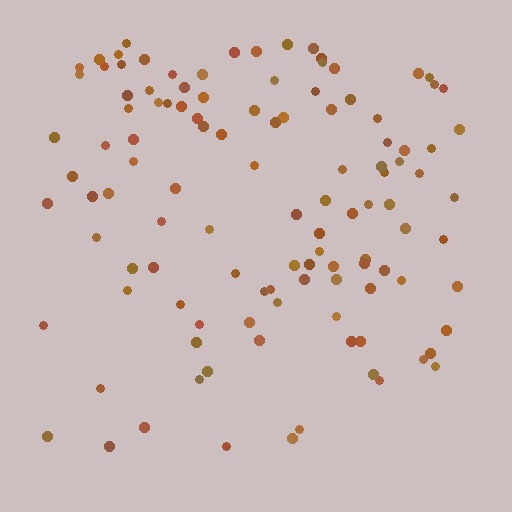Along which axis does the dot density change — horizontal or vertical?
Vertical.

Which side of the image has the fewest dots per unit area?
The bottom.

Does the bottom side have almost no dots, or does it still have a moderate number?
Still a moderate number, just noticeably fewer than the top.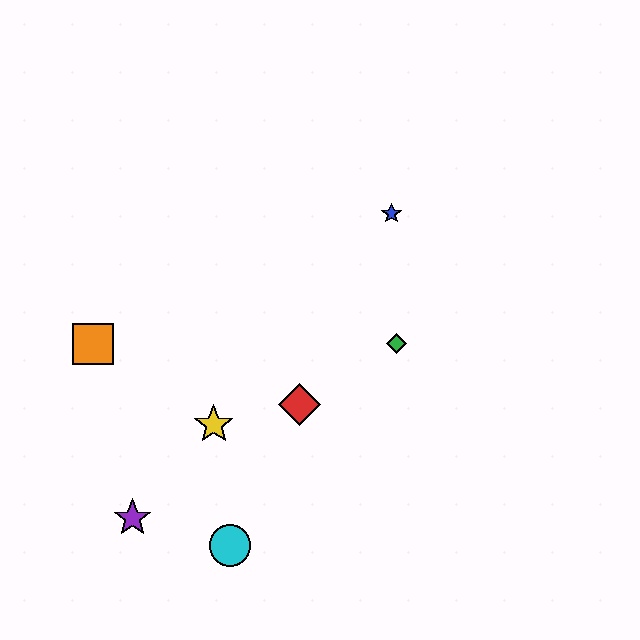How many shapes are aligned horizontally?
2 shapes (the green diamond, the orange square) are aligned horizontally.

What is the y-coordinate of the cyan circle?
The cyan circle is at y≈546.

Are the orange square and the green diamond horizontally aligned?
Yes, both are at y≈344.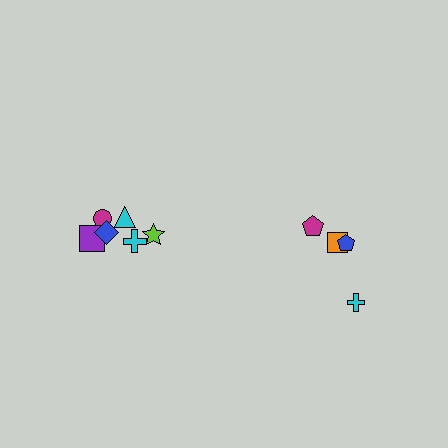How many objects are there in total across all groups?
There are 10 objects.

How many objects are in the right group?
There are 4 objects.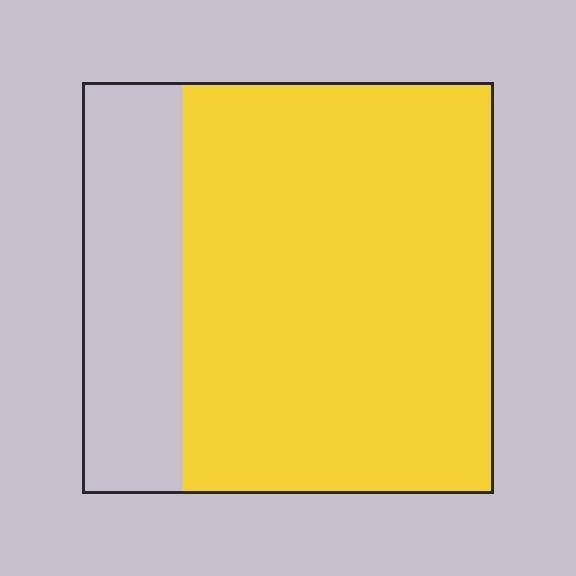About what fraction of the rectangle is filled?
About three quarters (3/4).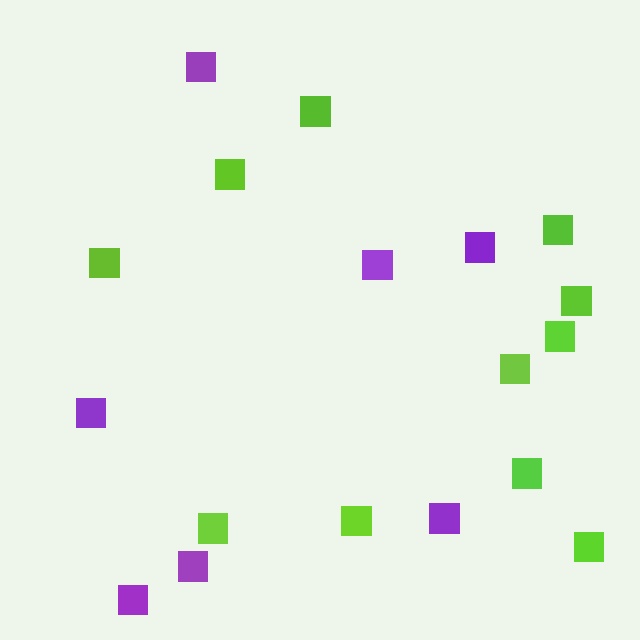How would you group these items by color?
There are 2 groups: one group of lime squares (11) and one group of purple squares (7).